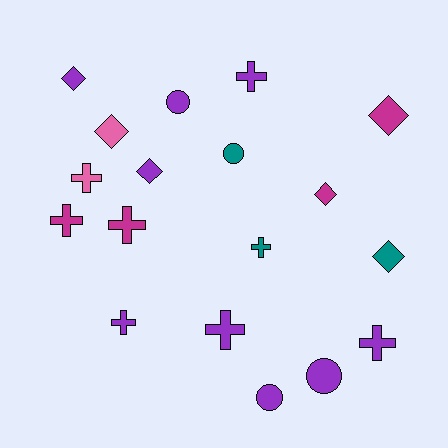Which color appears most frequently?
Purple, with 9 objects.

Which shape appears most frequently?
Cross, with 8 objects.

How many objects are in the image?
There are 18 objects.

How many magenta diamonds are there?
There are 2 magenta diamonds.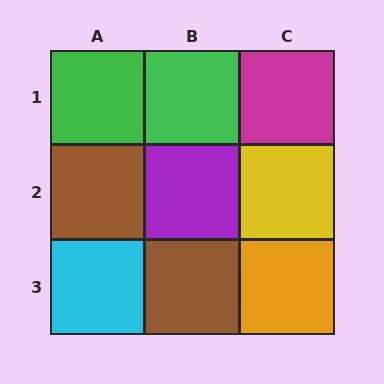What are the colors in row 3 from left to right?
Cyan, brown, orange.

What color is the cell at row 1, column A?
Green.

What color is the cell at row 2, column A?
Brown.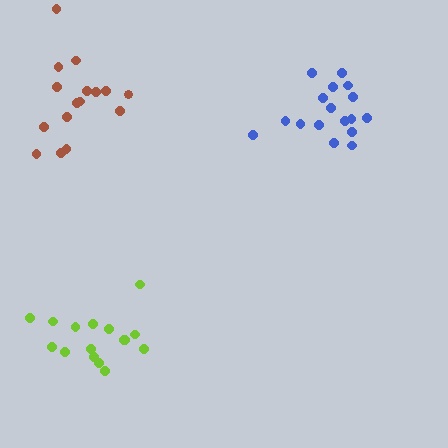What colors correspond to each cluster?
The clusters are colored: blue, brown, lime.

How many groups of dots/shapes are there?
There are 3 groups.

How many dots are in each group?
Group 1: 17 dots, Group 2: 16 dots, Group 3: 16 dots (49 total).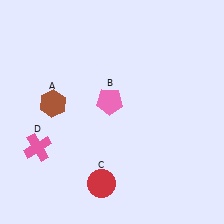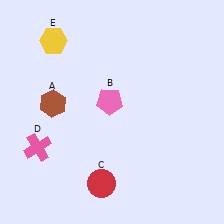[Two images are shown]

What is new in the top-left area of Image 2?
A yellow hexagon (E) was added in the top-left area of Image 2.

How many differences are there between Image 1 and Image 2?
There is 1 difference between the two images.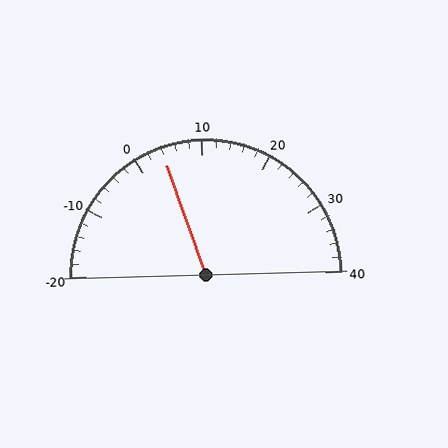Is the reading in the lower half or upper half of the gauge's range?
The reading is in the lower half of the range (-20 to 40).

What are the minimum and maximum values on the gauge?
The gauge ranges from -20 to 40.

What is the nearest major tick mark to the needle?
The nearest major tick mark is 0.